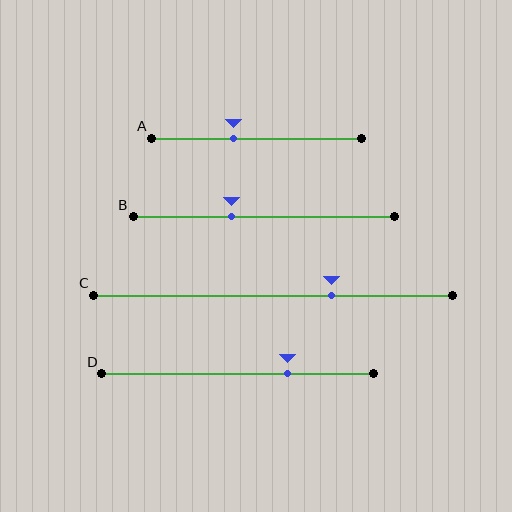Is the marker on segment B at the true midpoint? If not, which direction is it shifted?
No, the marker on segment B is shifted to the left by about 13% of the segment length.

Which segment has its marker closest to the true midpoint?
Segment A has its marker closest to the true midpoint.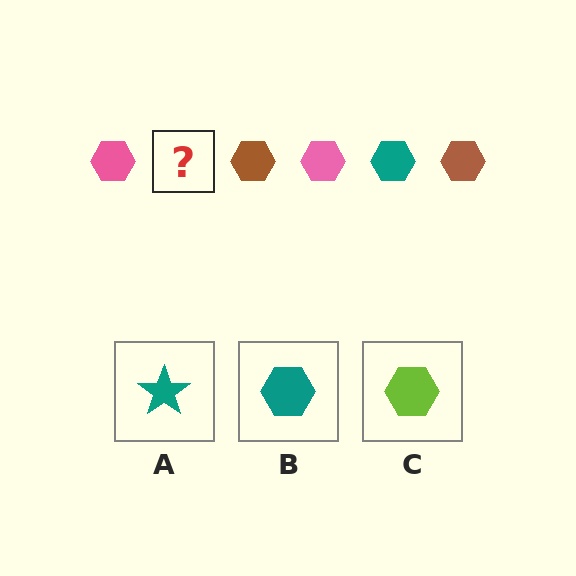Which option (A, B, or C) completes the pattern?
B.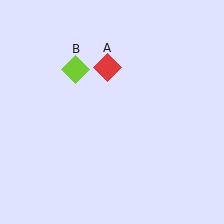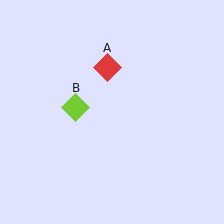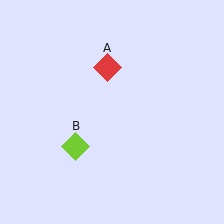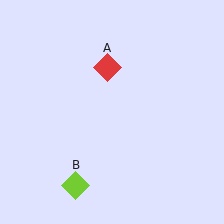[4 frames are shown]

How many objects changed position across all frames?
1 object changed position: lime diamond (object B).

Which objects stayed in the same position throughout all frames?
Red diamond (object A) remained stationary.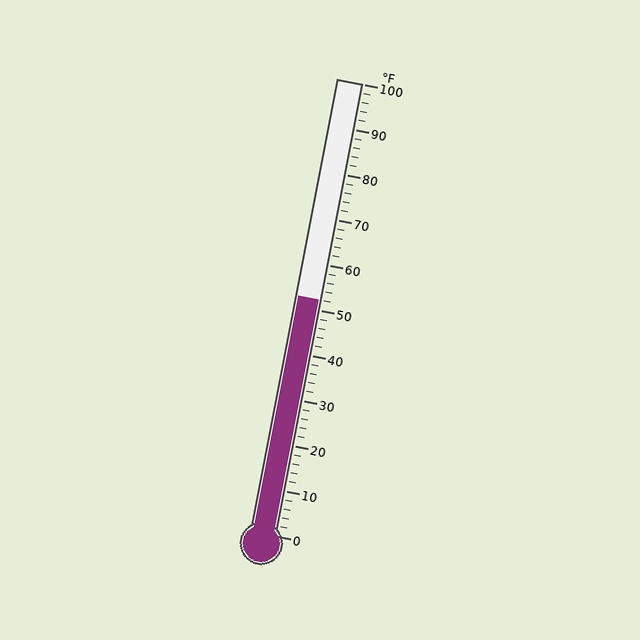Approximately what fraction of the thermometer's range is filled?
The thermometer is filled to approximately 50% of its range.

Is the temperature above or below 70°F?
The temperature is below 70°F.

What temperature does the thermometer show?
The thermometer shows approximately 52°F.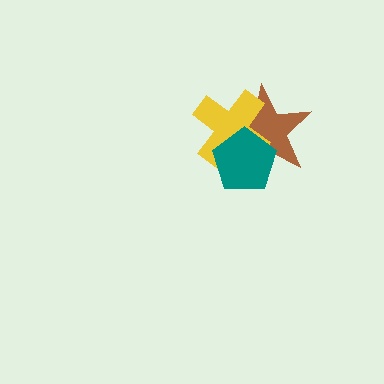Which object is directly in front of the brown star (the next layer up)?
The yellow cross is directly in front of the brown star.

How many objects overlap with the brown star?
2 objects overlap with the brown star.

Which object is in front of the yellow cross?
The teal pentagon is in front of the yellow cross.